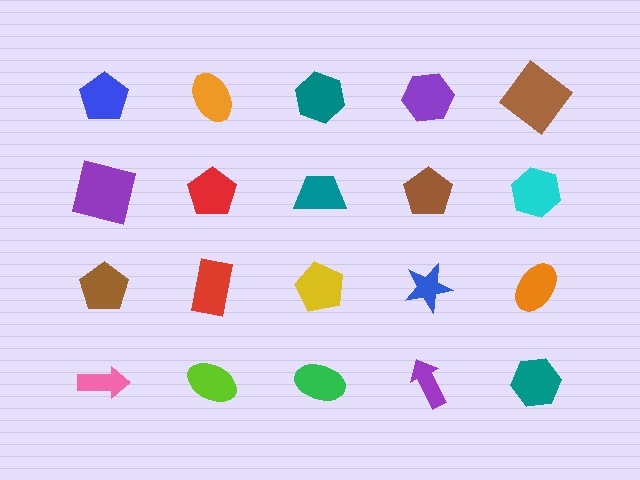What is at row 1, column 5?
A brown diamond.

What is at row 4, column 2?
A lime ellipse.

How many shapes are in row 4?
5 shapes.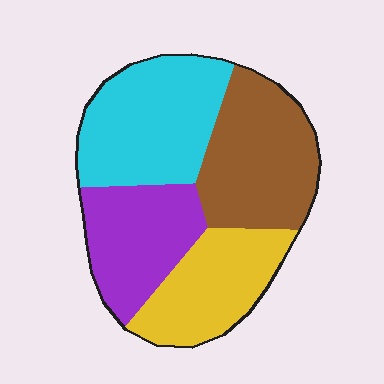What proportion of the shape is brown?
Brown takes up about one quarter (1/4) of the shape.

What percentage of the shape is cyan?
Cyan takes up between a quarter and a half of the shape.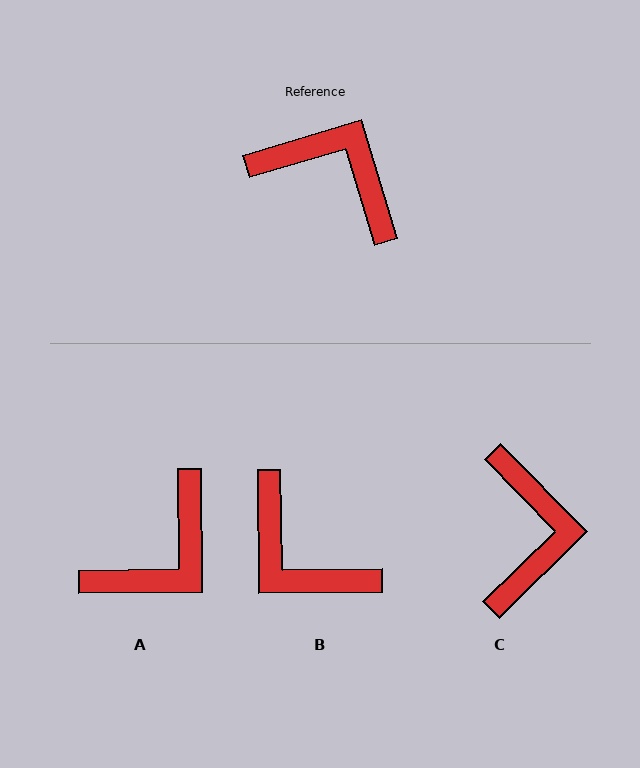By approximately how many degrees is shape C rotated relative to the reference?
Approximately 62 degrees clockwise.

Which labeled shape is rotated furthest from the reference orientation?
B, about 164 degrees away.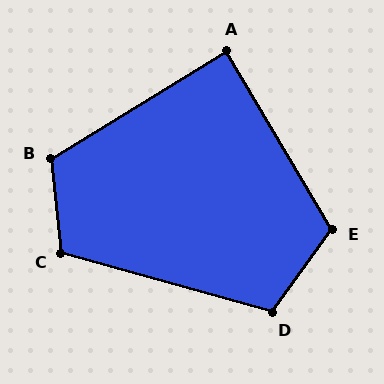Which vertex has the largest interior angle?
B, at approximately 116 degrees.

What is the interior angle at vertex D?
Approximately 110 degrees (obtuse).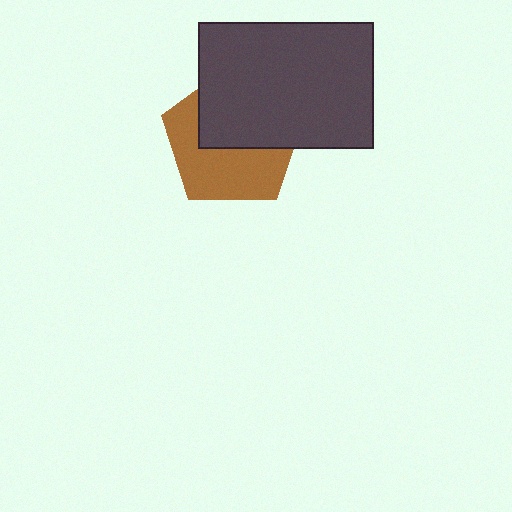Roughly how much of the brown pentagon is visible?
About half of it is visible (roughly 50%).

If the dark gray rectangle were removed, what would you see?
You would see the complete brown pentagon.